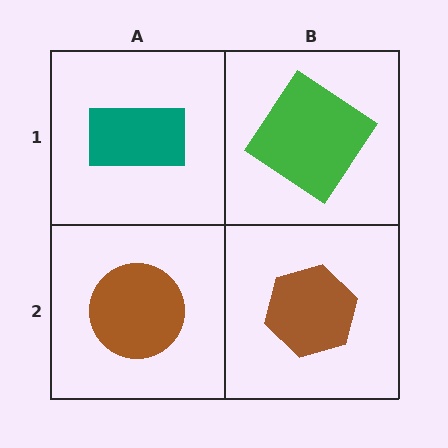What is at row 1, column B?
A green diamond.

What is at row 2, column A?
A brown circle.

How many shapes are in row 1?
2 shapes.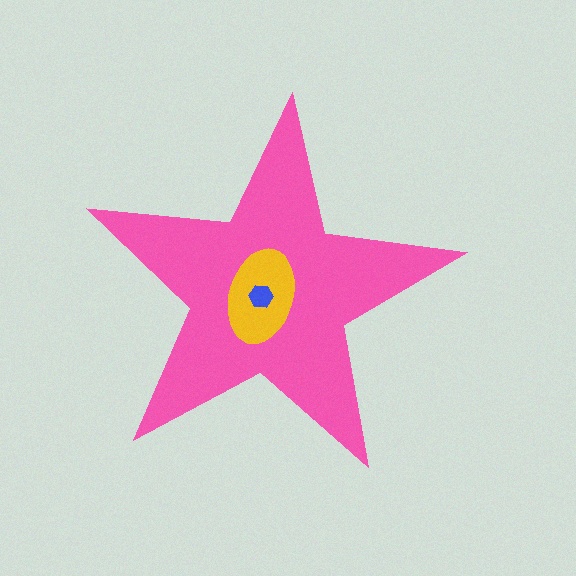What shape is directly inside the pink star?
The yellow ellipse.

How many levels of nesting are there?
3.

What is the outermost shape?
The pink star.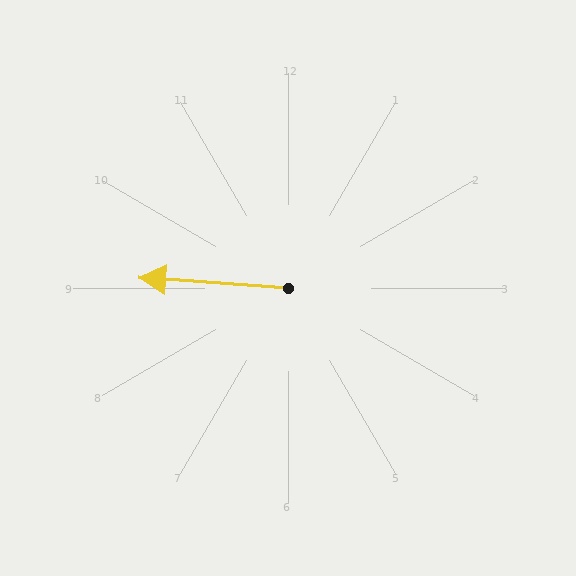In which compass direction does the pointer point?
West.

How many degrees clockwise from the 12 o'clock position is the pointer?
Approximately 274 degrees.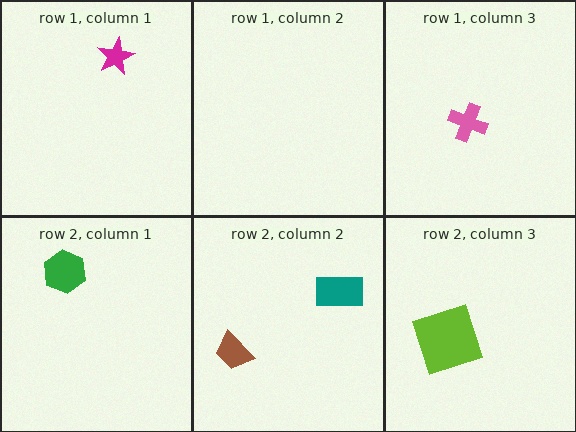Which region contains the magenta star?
The row 1, column 1 region.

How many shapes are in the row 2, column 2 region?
2.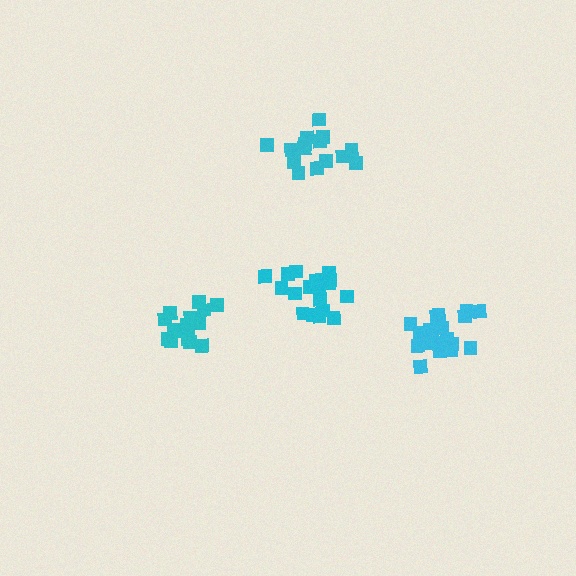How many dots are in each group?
Group 1: 16 dots, Group 2: 15 dots, Group 3: 18 dots, Group 4: 21 dots (70 total).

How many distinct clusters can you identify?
There are 4 distinct clusters.